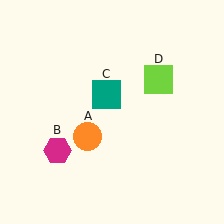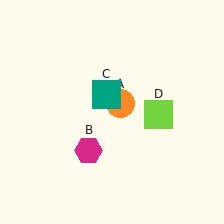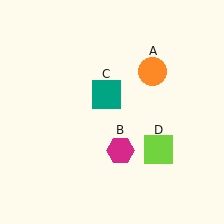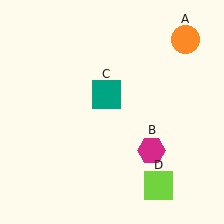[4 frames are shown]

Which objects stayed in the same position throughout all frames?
Teal square (object C) remained stationary.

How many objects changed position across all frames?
3 objects changed position: orange circle (object A), magenta hexagon (object B), lime square (object D).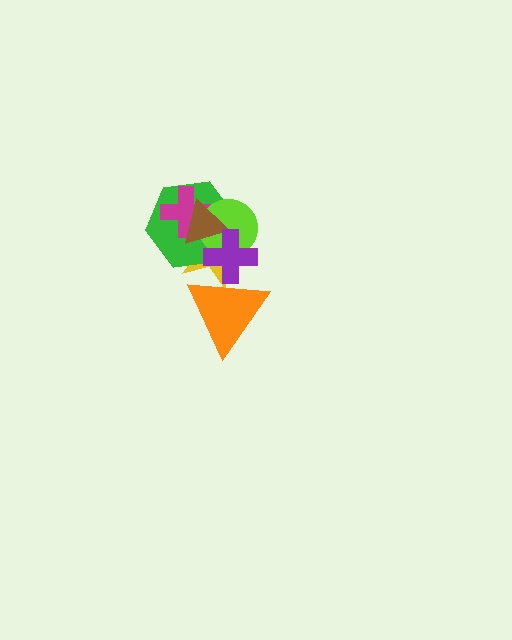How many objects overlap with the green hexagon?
5 objects overlap with the green hexagon.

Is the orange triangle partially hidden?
No, no other shape covers it.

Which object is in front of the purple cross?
The orange triangle is in front of the purple cross.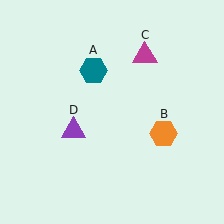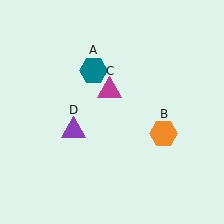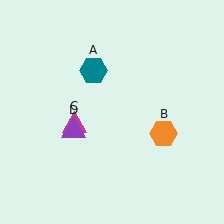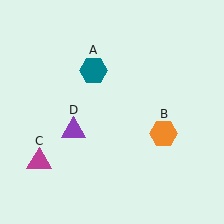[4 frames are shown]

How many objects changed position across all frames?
1 object changed position: magenta triangle (object C).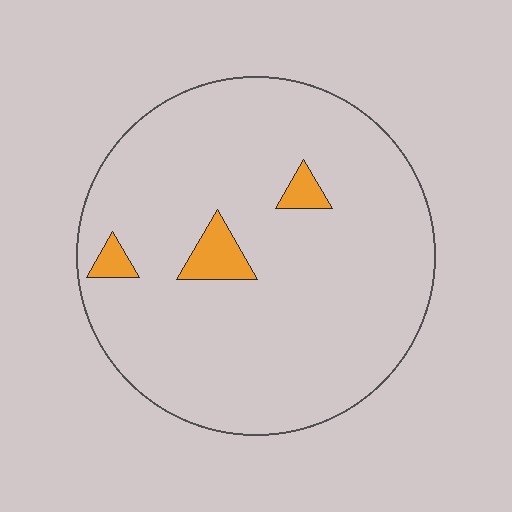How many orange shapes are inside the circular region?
3.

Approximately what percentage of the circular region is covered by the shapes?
Approximately 5%.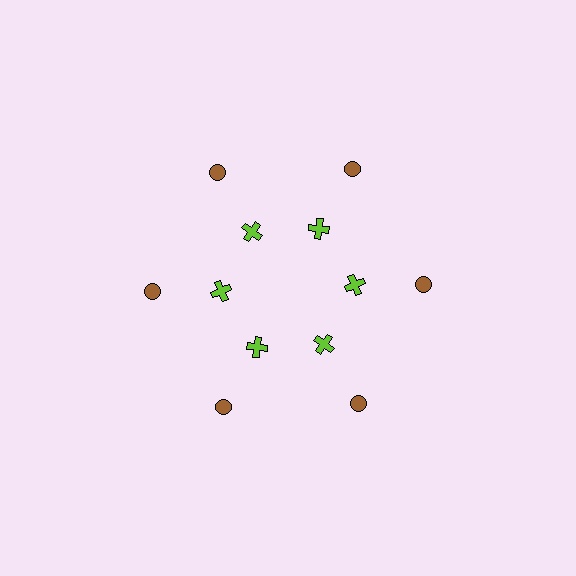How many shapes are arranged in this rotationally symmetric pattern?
There are 12 shapes, arranged in 6 groups of 2.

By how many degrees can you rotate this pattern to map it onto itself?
The pattern maps onto itself every 60 degrees of rotation.